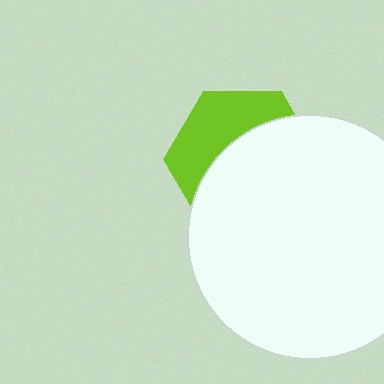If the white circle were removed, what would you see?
You would see the complete lime hexagon.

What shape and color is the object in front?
The object in front is a white circle.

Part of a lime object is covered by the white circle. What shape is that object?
It is a hexagon.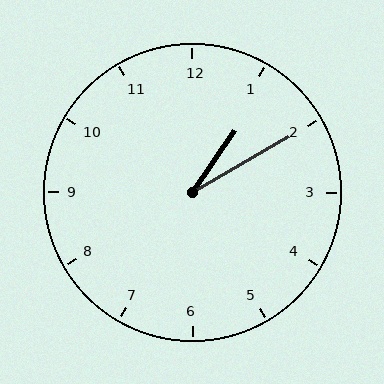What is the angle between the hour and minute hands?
Approximately 25 degrees.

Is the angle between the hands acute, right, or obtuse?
It is acute.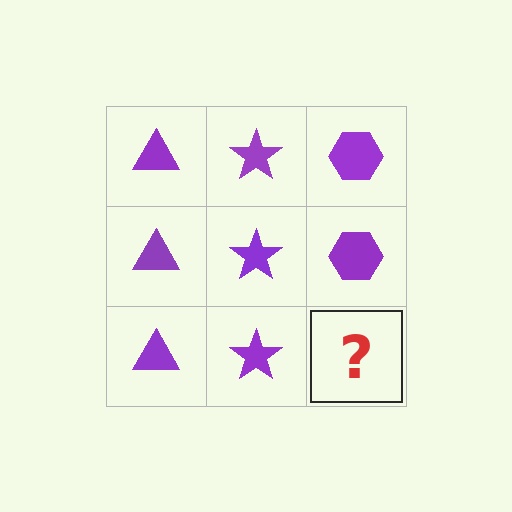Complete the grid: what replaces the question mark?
The question mark should be replaced with a purple hexagon.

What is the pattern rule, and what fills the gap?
The rule is that each column has a consistent shape. The gap should be filled with a purple hexagon.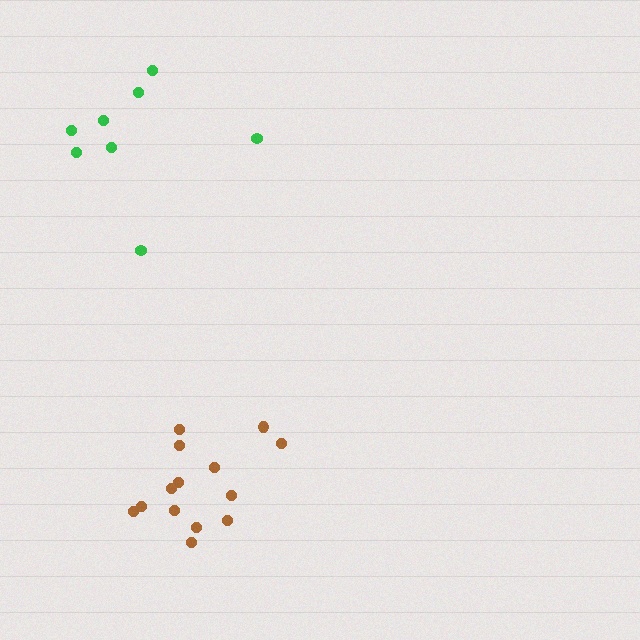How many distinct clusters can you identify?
There are 2 distinct clusters.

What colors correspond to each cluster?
The clusters are colored: green, brown.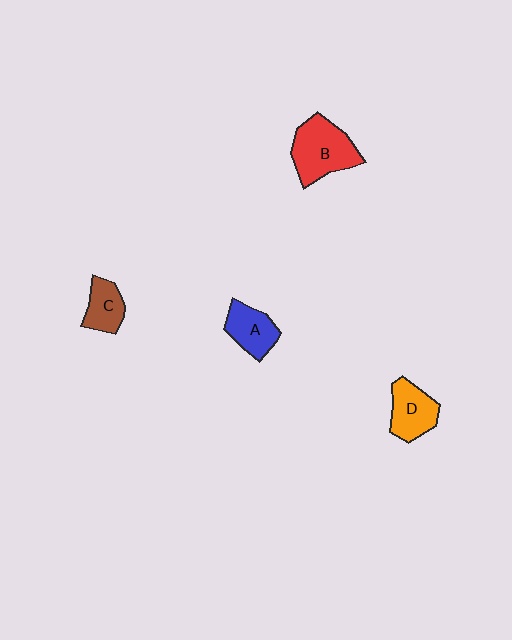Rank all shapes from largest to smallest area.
From largest to smallest: B (red), D (orange), A (blue), C (brown).